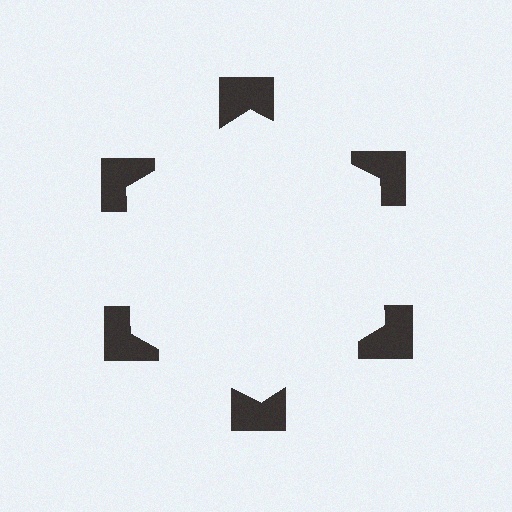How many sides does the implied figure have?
6 sides.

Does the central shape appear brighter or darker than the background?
It typically appears slightly brighter than the background, even though no actual brightness change is drawn.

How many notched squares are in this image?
There are 6 — one at each vertex of the illusory hexagon.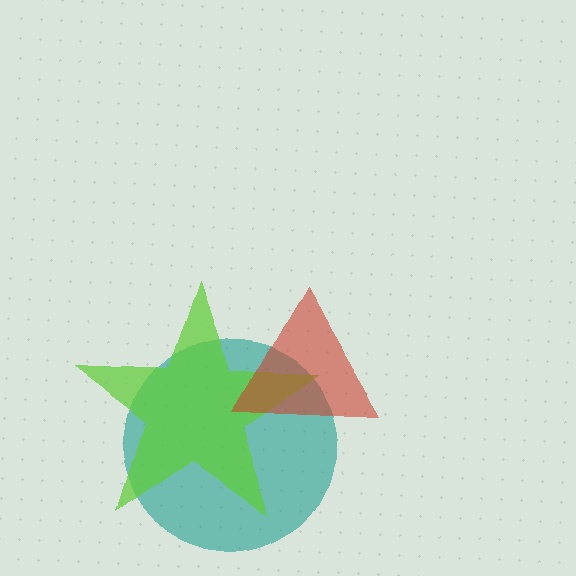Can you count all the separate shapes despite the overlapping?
Yes, there are 3 separate shapes.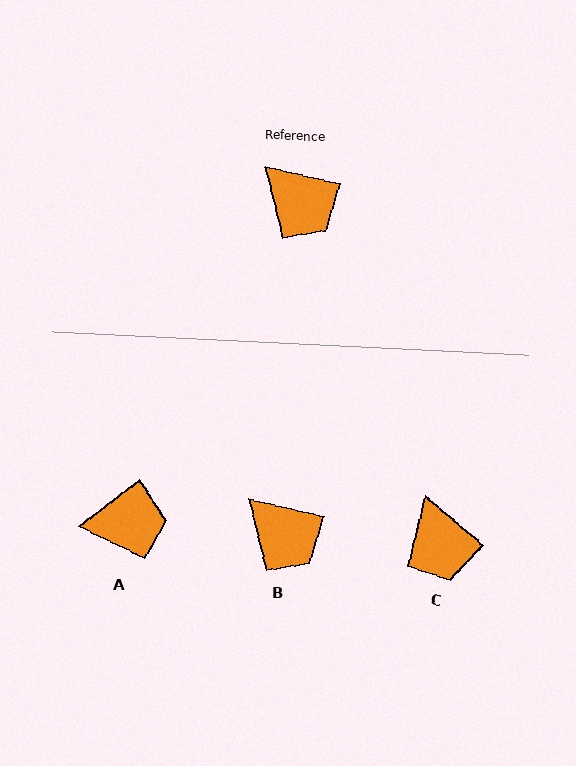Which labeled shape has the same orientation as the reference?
B.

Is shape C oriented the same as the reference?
No, it is off by about 27 degrees.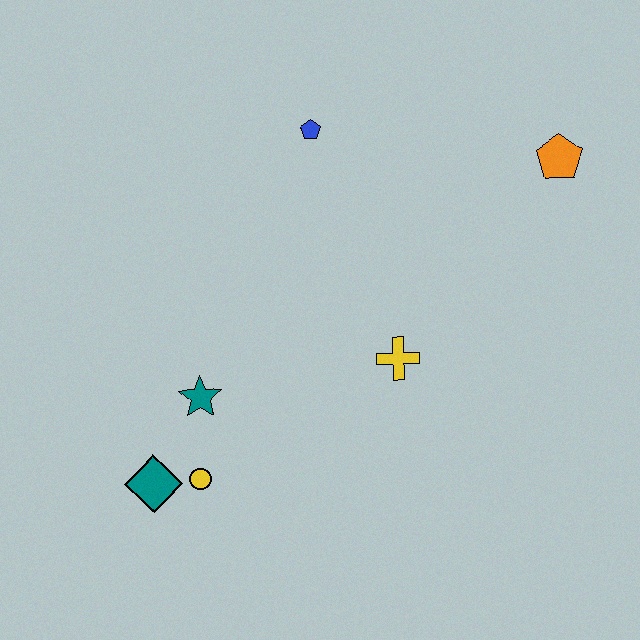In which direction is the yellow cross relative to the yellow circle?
The yellow cross is to the right of the yellow circle.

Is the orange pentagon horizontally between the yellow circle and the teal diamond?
No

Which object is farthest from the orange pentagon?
The teal diamond is farthest from the orange pentagon.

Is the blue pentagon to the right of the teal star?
Yes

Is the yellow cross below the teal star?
No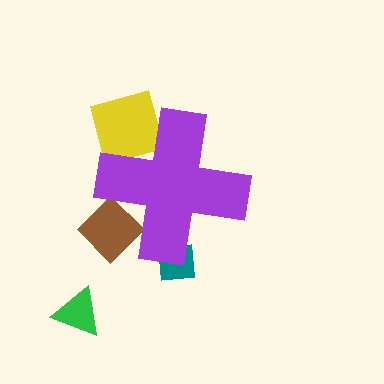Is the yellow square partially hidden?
Yes, the yellow square is partially hidden behind the purple cross.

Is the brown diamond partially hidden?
Yes, the brown diamond is partially hidden behind the purple cross.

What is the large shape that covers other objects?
A purple cross.